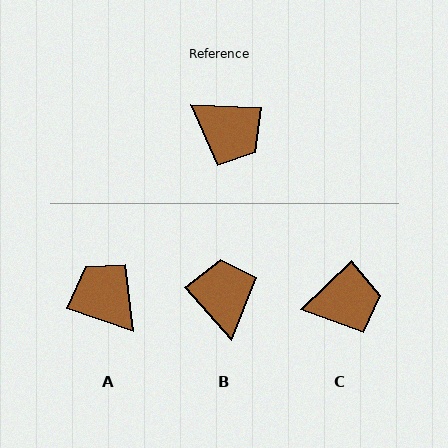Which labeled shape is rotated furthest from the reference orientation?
A, about 163 degrees away.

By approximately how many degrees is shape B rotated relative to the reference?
Approximately 135 degrees counter-clockwise.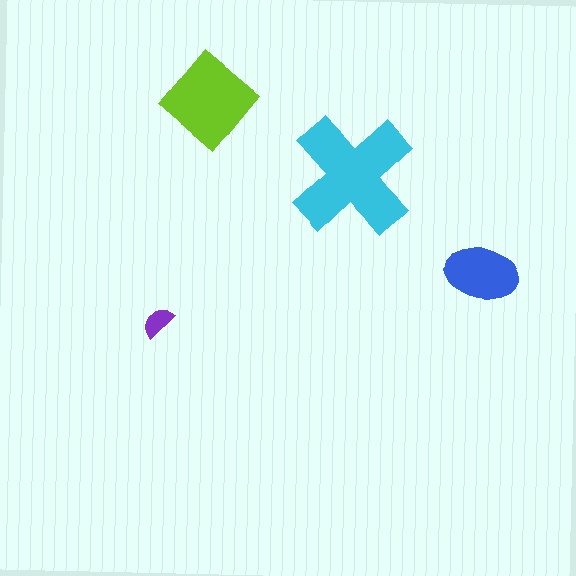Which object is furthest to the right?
The blue ellipse is rightmost.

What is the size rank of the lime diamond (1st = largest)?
2nd.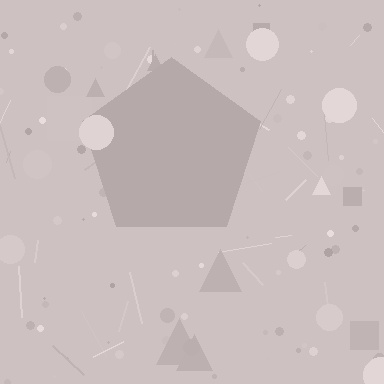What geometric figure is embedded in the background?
A pentagon is embedded in the background.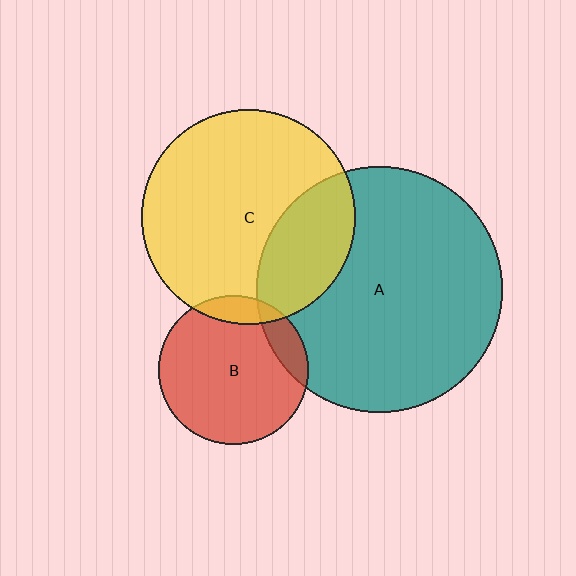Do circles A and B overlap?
Yes.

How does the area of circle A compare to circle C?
Approximately 1.3 times.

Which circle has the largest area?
Circle A (teal).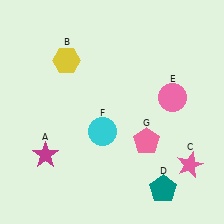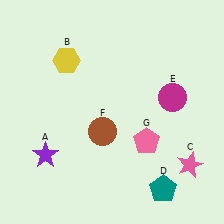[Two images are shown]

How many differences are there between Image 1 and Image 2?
There are 3 differences between the two images.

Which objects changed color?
A changed from magenta to purple. E changed from pink to magenta. F changed from cyan to brown.